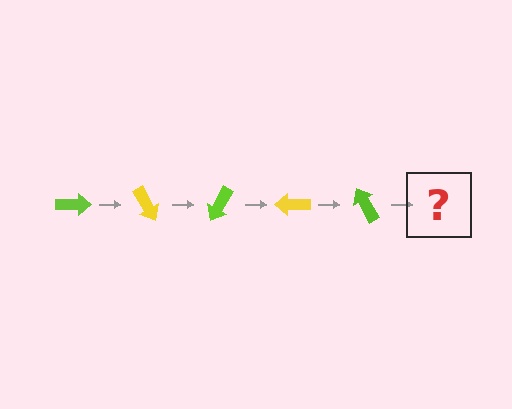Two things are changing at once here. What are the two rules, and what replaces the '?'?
The two rules are that it rotates 60 degrees each step and the color cycles through lime and yellow. The '?' should be a yellow arrow, rotated 300 degrees from the start.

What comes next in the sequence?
The next element should be a yellow arrow, rotated 300 degrees from the start.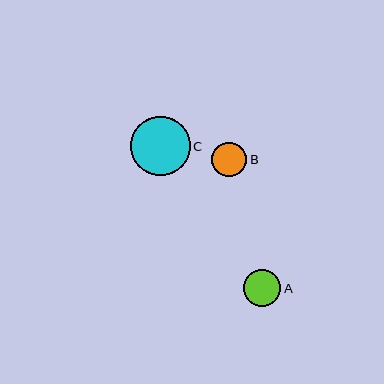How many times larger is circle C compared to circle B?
Circle C is approximately 1.7 times the size of circle B.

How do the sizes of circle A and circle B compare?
Circle A and circle B are approximately the same size.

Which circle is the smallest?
Circle B is the smallest with a size of approximately 35 pixels.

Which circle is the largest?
Circle C is the largest with a size of approximately 60 pixels.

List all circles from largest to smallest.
From largest to smallest: C, A, B.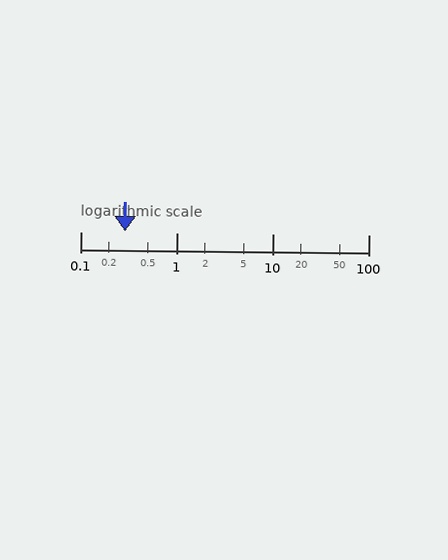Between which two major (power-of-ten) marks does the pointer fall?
The pointer is between 0.1 and 1.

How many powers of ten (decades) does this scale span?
The scale spans 3 decades, from 0.1 to 100.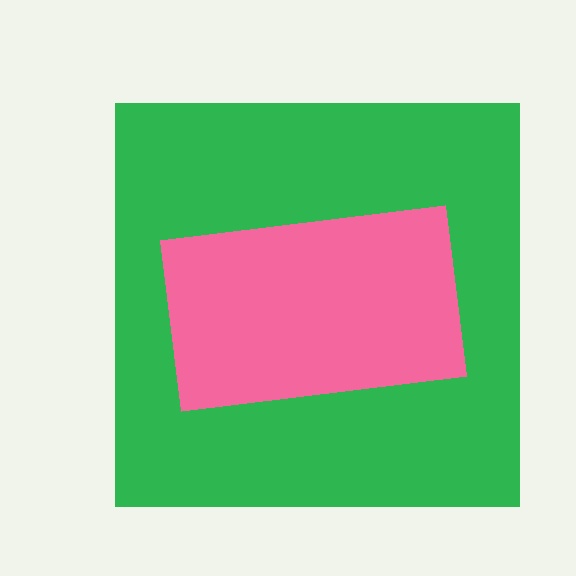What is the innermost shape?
The pink rectangle.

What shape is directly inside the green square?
The pink rectangle.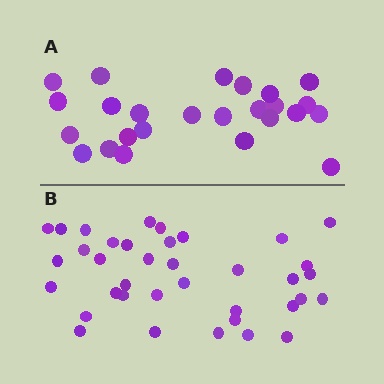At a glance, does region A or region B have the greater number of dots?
Region B (the bottom region) has more dots.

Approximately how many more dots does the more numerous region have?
Region B has roughly 12 or so more dots than region A.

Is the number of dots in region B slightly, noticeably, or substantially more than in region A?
Region B has substantially more. The ratio is roughly 1.5 to 1.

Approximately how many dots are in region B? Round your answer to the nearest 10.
About 40 dots. (The exact count is 37, which rounds to 40.)